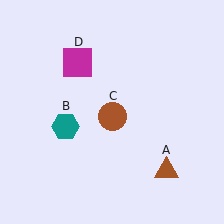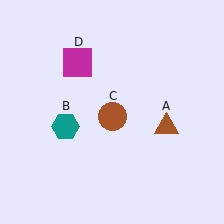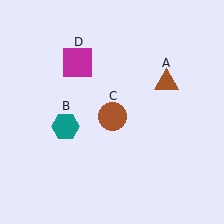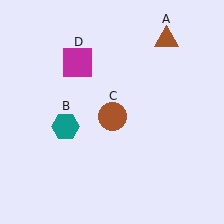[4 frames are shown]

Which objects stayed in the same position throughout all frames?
Teal hexagon (object B) and brown circle (object C) and magenta square (object D) remained stationary.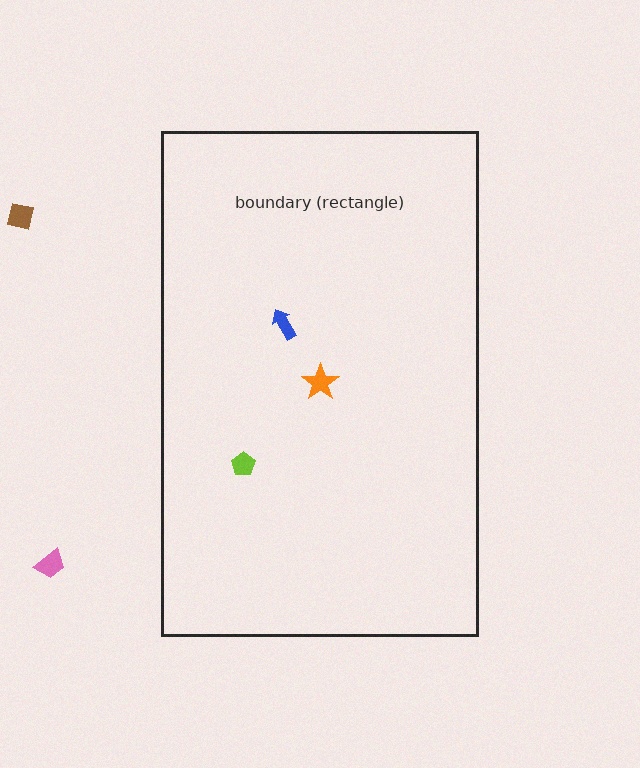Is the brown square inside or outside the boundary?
Outside.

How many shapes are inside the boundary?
3 inside, 2 outside.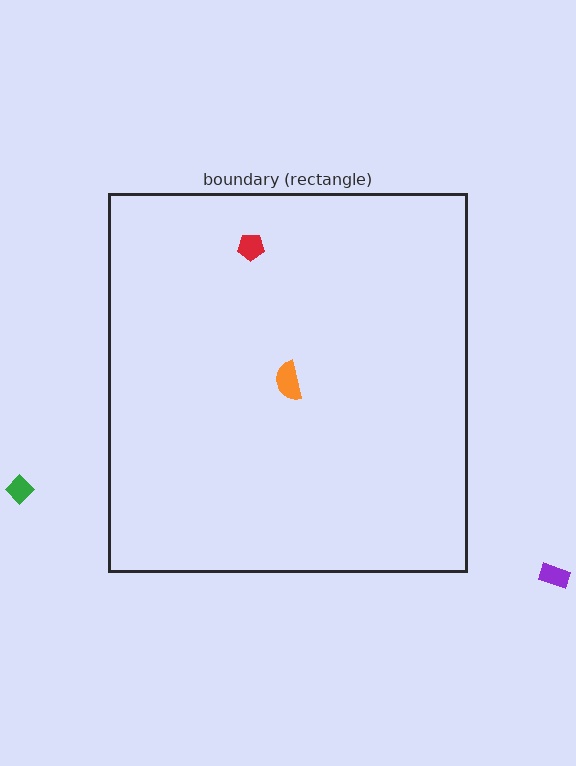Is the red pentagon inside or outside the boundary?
Inside.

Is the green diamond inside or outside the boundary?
Outside.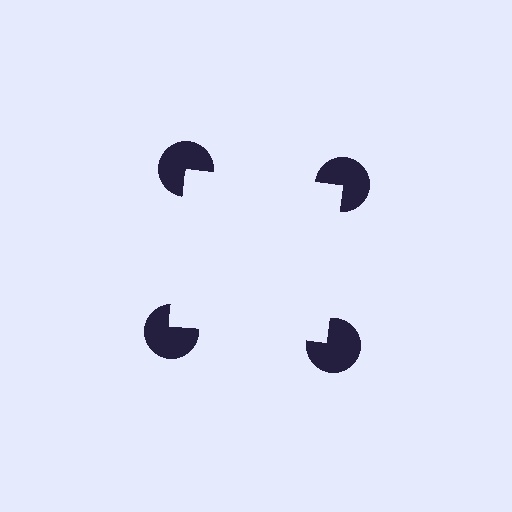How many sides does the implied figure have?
4 sides.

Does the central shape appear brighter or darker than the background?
It typically appears slightly brighter than the background, even though no actual brightness change is drawn.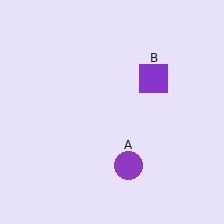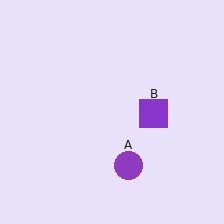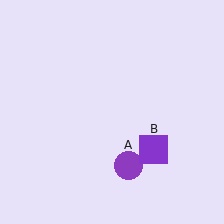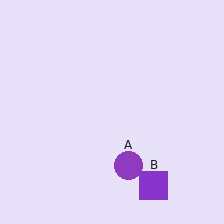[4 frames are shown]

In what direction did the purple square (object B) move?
The purple square (object B) moved down.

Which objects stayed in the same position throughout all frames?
Purple circle (object A) remained stationary.